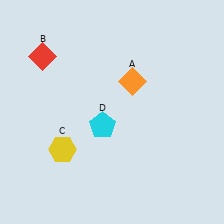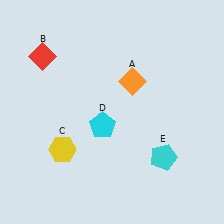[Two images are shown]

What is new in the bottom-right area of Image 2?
A cyan pentagon (E) was added in the bottom-right area of Image 2.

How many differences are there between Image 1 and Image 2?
There is 1 difference between the two images.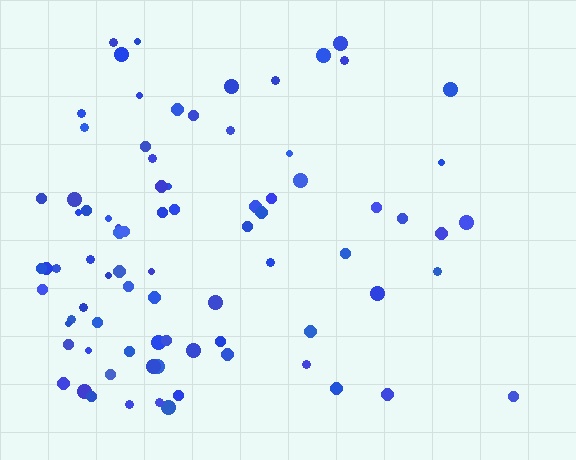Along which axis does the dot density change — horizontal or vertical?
Horizontal.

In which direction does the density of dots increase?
From right to left, with the left side densest.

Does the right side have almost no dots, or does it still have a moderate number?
Still a moderate number, just noticeably fewer than the left.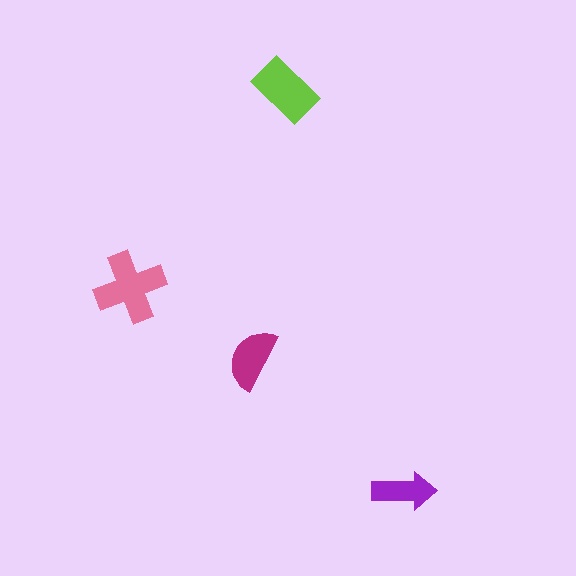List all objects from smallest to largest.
The purple arrow, the magenta semicircle, the lime rectangle, the pink cross.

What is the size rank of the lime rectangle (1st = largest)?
2nd.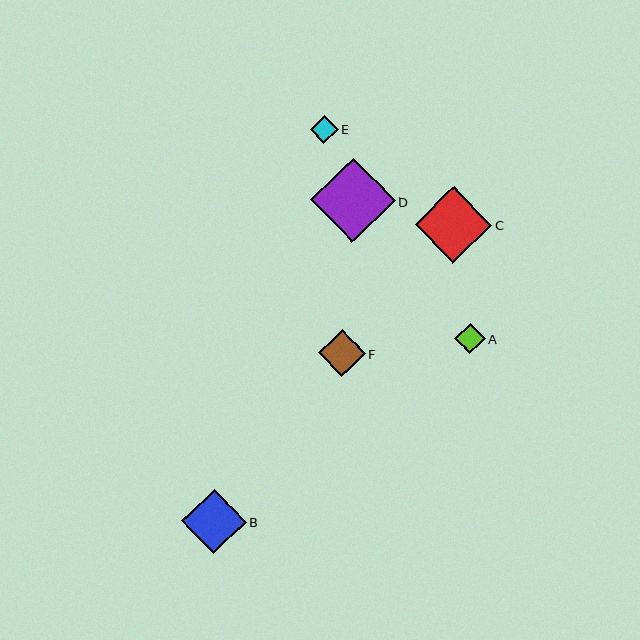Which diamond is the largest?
Diamond D is the largest with a size of approximately 84 pixels.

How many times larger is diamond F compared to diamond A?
Diamond F is approximately 1.6 times the size of diamond A.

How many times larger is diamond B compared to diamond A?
Diamond B is approximately 2.1 times the size of diamond A.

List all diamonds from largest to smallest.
From largest to smallest: D, C, B, F, A, E.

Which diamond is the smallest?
Diamond E is the smallest with a size of approximately 28 pixels.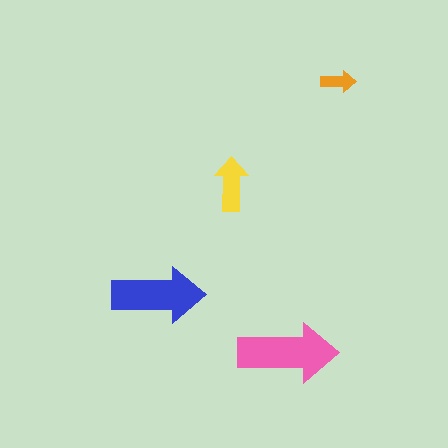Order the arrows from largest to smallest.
the pink one, the blue one, the yellow one, the orange one.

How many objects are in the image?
There are 4 objects in the image.